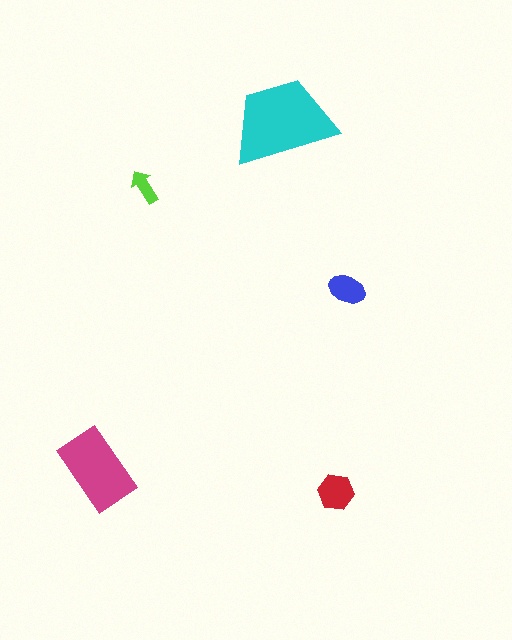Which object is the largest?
The cyan trapezoid.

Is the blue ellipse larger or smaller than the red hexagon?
Smaller.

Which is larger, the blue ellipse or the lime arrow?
The blue ellipse.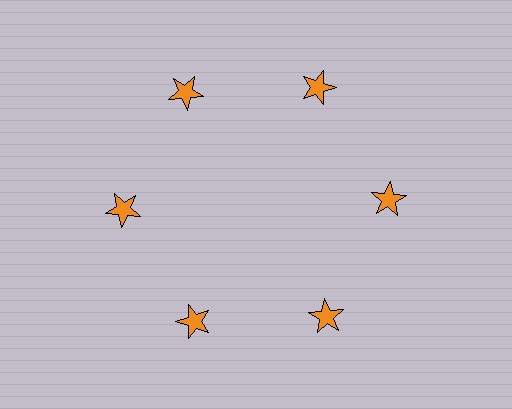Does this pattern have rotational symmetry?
Yes, this pattern has 6-fold rotational symmetry. It looks the same after rotating 60 degrees around the center.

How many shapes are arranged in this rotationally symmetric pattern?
There are 6 shapes, arranged in 6 groups of 1.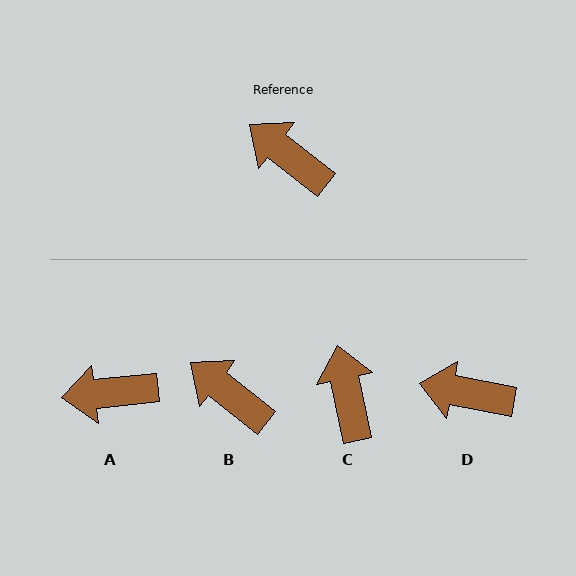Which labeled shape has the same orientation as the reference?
B.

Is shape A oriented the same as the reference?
No, it is off by about 44 degrees.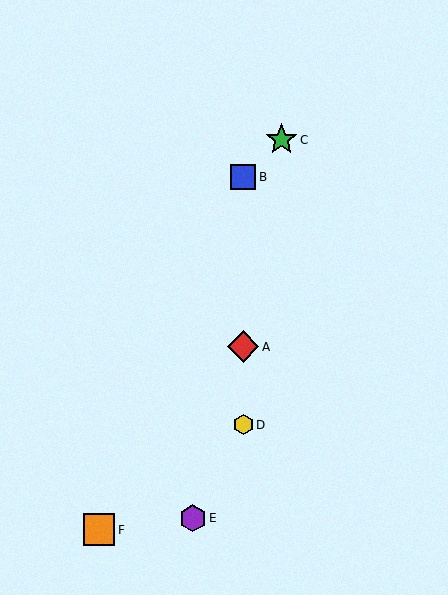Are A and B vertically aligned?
Yes, both are at x≈243.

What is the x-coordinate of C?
Object C is at x≈281.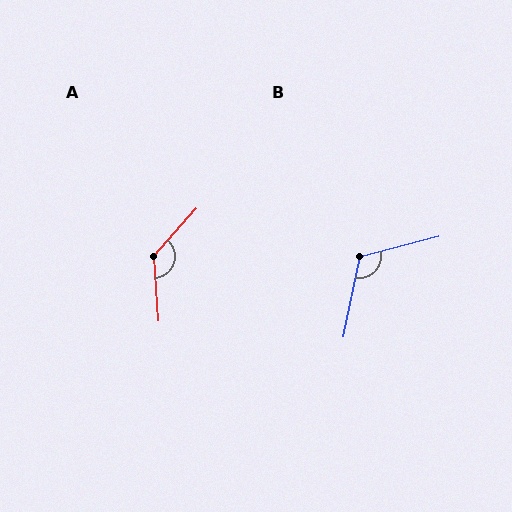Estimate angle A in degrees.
Approximately 134 degrees.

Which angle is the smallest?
B, at approximately 116 degrees.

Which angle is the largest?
A, at approximately 134 degrees.